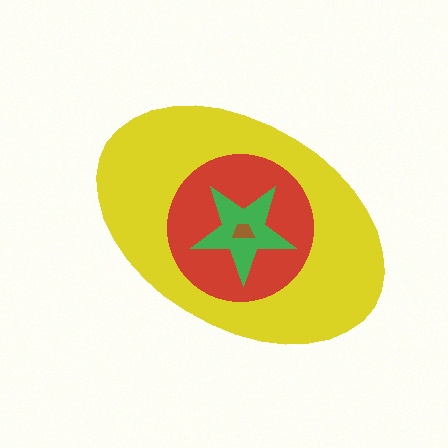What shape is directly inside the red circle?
The green star.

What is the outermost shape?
The yellow ellipse.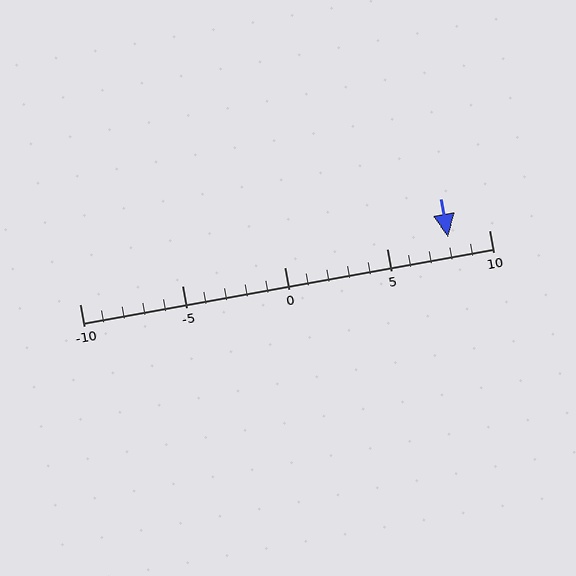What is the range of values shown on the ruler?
The ruler shows values from -10 to 10.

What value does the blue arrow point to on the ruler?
The blue arrow points to approximately 8.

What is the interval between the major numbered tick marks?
The major tick marks are spaced 5 units apart.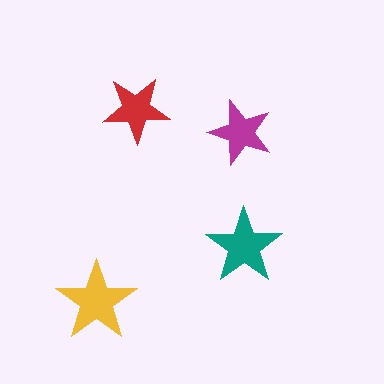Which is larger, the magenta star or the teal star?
The teal one.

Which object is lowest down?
The yellow star is bottommost.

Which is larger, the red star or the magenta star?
The red one.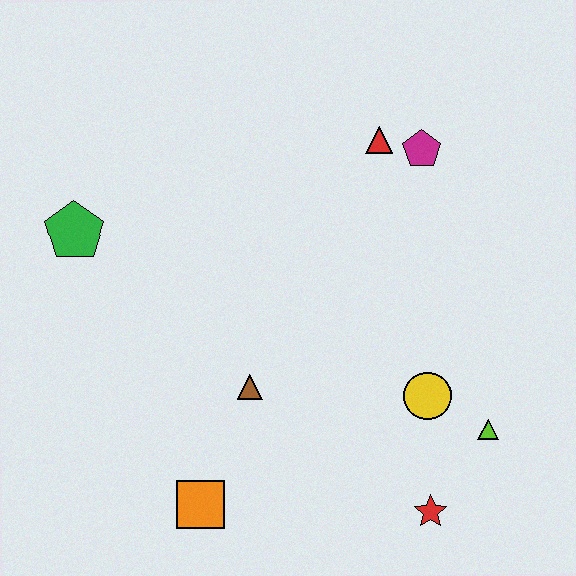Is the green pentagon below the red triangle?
Yes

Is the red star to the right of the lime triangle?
No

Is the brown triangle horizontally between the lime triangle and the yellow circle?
No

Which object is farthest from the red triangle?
The orange square is farthest from the red triangle.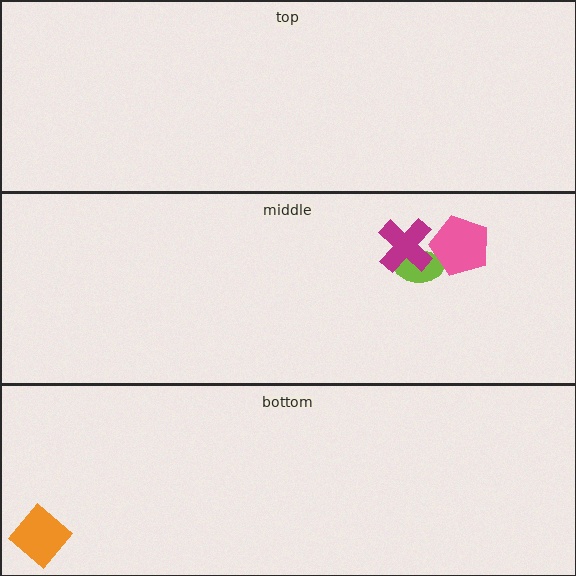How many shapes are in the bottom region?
1.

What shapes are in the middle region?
The lime ellipse, the pink pentagon, the magenta cross.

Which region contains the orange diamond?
The bottom region.